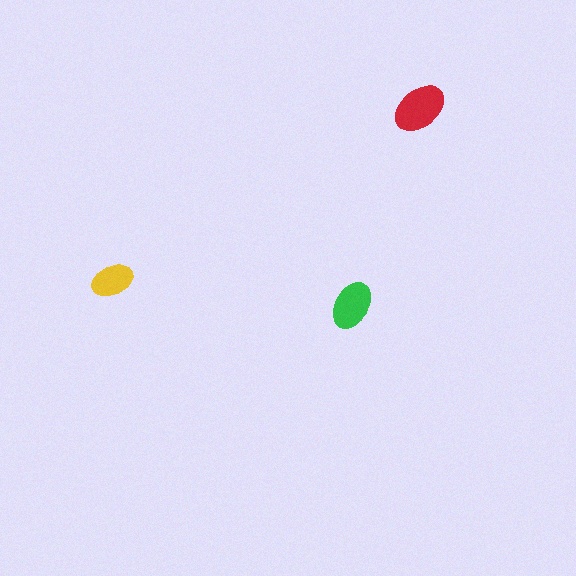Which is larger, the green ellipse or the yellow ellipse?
The green one.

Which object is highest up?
The red ellipse is topmost.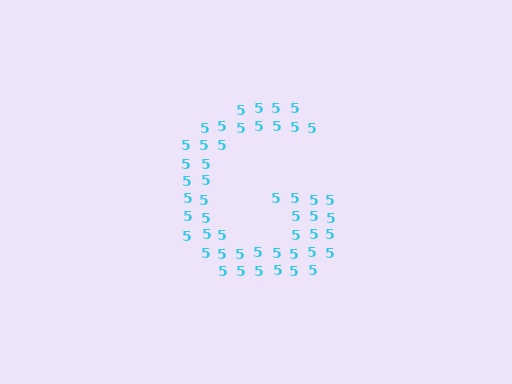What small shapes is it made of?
It is made of small digit 5's.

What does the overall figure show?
The overall figure shows the letter G.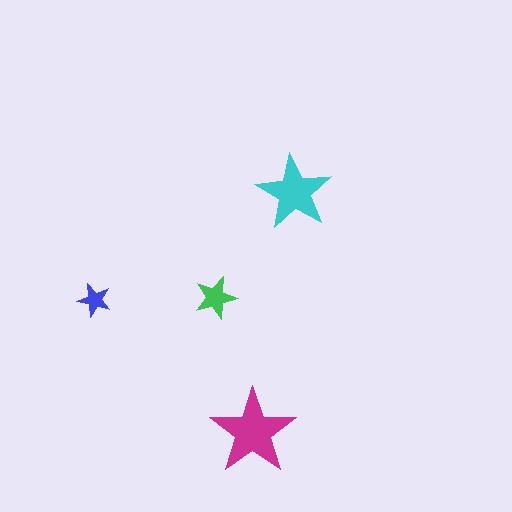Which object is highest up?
The cyan star is topmost.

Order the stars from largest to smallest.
the magenta one, the cyan one, the green one, the blue one.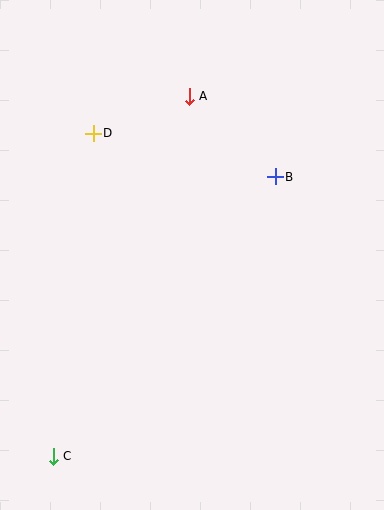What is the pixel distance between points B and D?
The distance between B and D is 187 pixels.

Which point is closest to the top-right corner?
Point B is closest to the top-right corner.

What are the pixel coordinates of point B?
Point B is at (275, 177).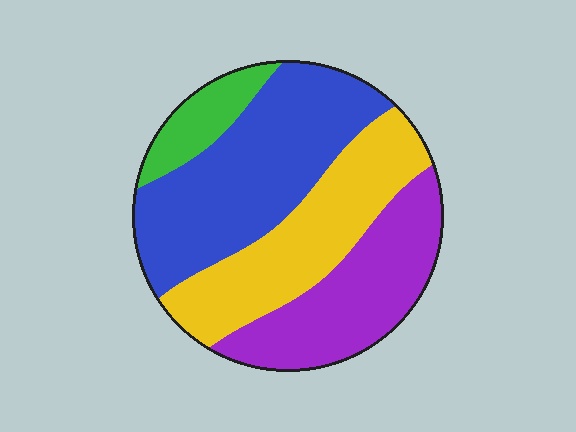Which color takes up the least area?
Green, at roughly 10%.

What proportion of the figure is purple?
Purple covers roughly 25% of the figure.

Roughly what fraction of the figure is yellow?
Yellow covers 28% of the figure.